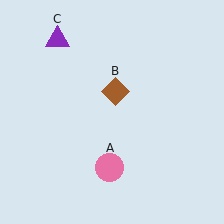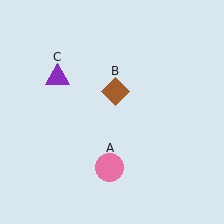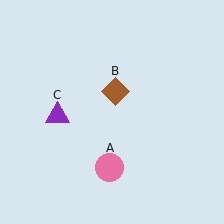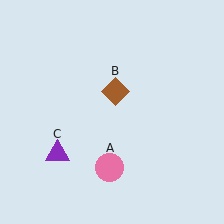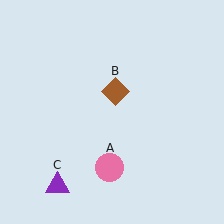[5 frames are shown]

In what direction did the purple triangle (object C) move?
The purple triangle (object C) moved down.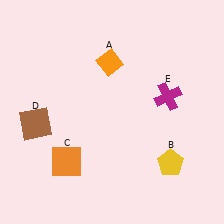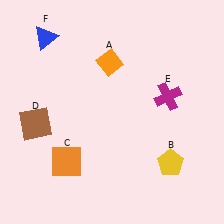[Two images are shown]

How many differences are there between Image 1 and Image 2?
There is 1 difference between the two images.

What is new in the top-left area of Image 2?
A blue triangle (F) was added in the top-left area of Image 2.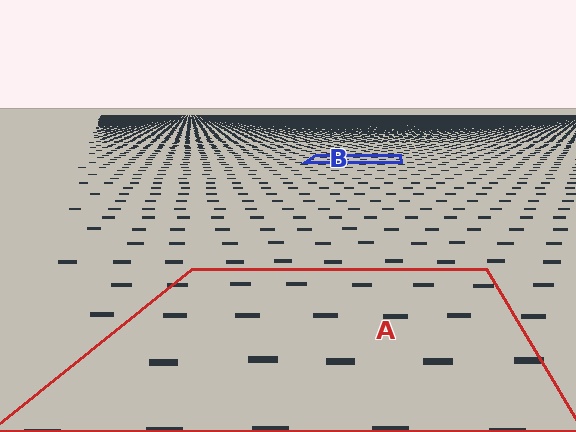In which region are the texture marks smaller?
The texture marks are smaller in region B, because it is farther away.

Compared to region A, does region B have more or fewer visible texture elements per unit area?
Region B has more texture elements per unit area — they are packed more densely because it is farther away.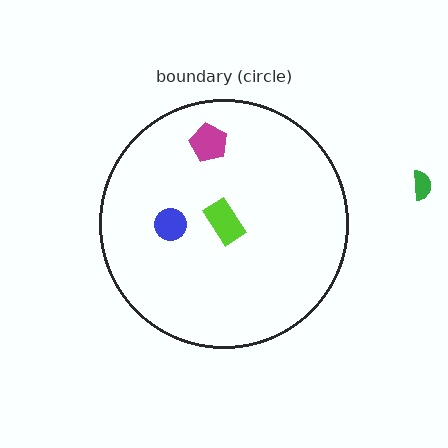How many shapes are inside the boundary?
3 inside, 1 outside.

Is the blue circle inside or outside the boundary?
Inside.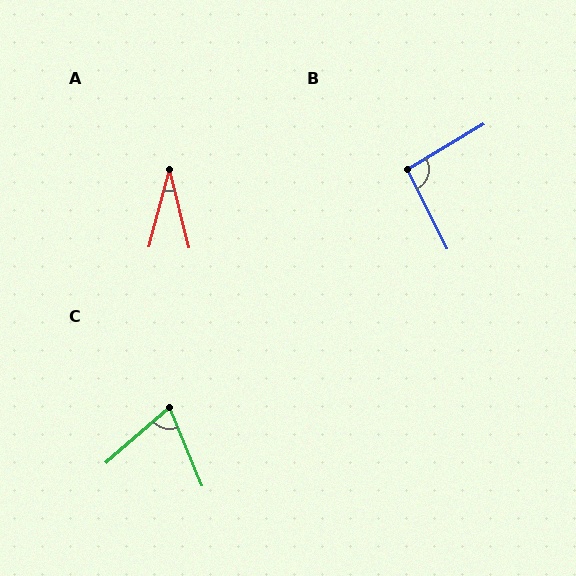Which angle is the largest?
B, at approximately 94 degrees.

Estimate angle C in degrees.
Approximately 71 degrees.